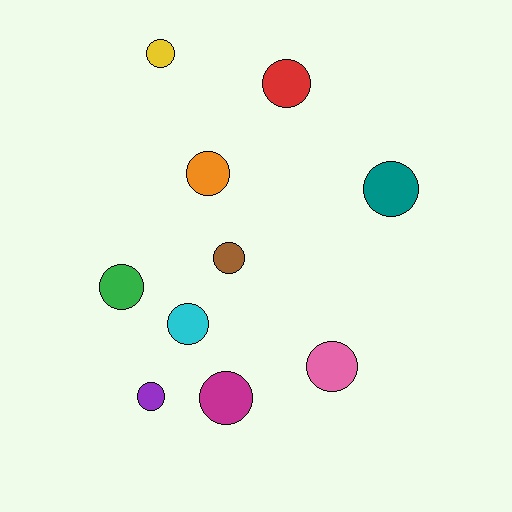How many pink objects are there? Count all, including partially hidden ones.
There is 1 pink object.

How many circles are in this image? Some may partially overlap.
There are 10 circles.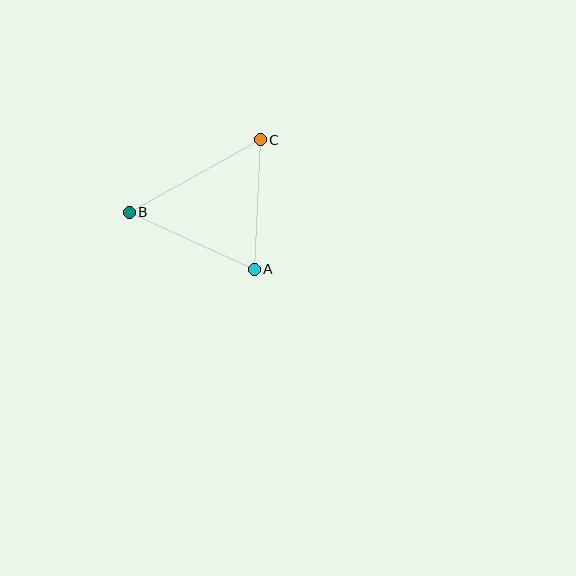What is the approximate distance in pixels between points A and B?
The distance between A and B is approximately 137 pixels.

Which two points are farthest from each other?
Points B and C are farthest from each other.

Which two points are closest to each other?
Points A and C are closest to each other.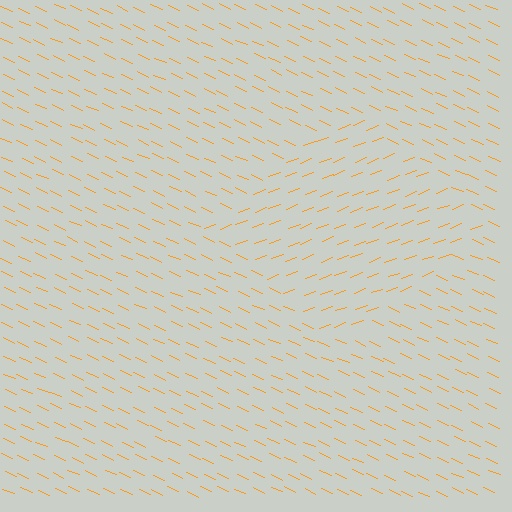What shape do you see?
I see a diamond.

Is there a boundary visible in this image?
Yes, there is a texture boundary formed by a change in line orientation.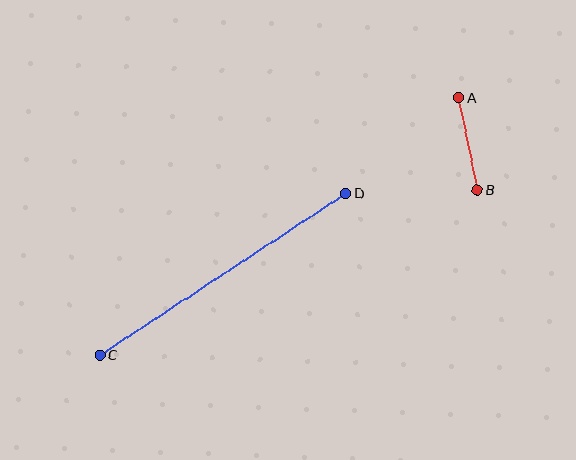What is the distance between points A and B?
The distance is approximately 94 pixels.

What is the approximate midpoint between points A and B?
The midpoint is at approximately (468, 144) pixels.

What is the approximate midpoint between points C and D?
The midpoint is at approximately (223, 274) pixels.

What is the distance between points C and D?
The distance is approximately 295 pixels.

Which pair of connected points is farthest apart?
Points C and D are farthest apart.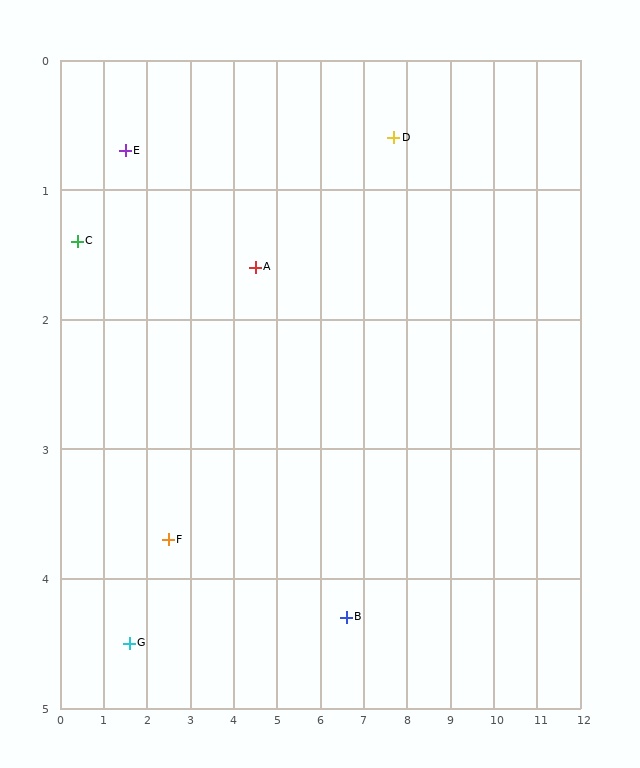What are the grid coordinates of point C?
Point C is at approximately (0.4, 1.4).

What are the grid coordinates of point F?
Point F is at approximately (2.5, 3.7).